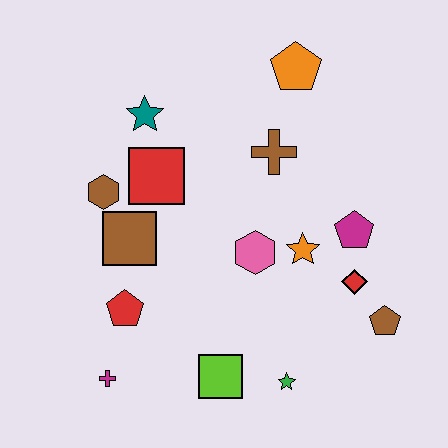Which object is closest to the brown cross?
The orange pentagon is closest to the brown cross.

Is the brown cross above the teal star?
No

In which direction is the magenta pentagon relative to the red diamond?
The magenta pentagon is above the red diamond.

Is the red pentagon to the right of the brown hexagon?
Yes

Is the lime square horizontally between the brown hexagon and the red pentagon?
No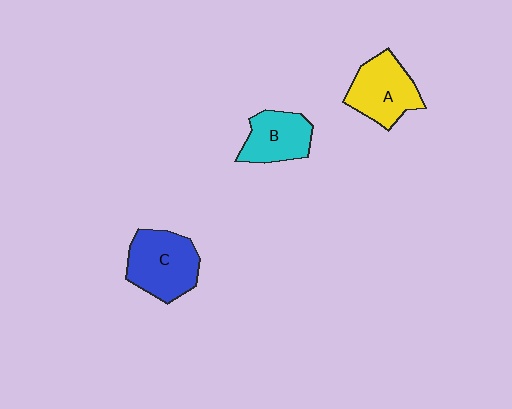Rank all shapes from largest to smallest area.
From largest to smallest: C (blue), A (yellow), B (cyan).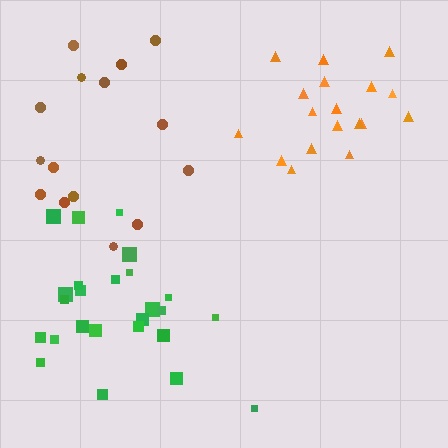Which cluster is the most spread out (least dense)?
Brown.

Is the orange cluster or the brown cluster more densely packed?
Orange.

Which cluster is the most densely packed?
Orange.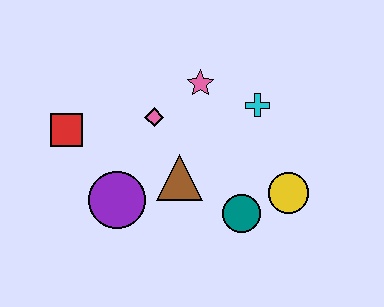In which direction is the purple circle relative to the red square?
The purple circle is below the red square.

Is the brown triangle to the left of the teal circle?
Yes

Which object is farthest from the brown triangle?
The red square is farthest from the brown triangle.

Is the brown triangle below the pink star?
Yes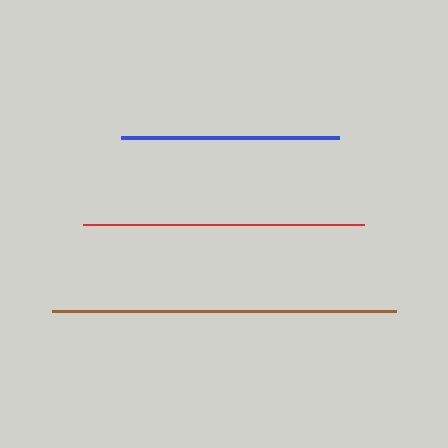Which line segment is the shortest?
The blue line is the shortest at approximately 218 pixels.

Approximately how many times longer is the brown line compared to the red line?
The brown line is approximately 1.2 times the length of the red line.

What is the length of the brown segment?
The brown segment is approximately 344 pixels long.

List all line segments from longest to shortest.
From longest to shortest: brown, red, blue.